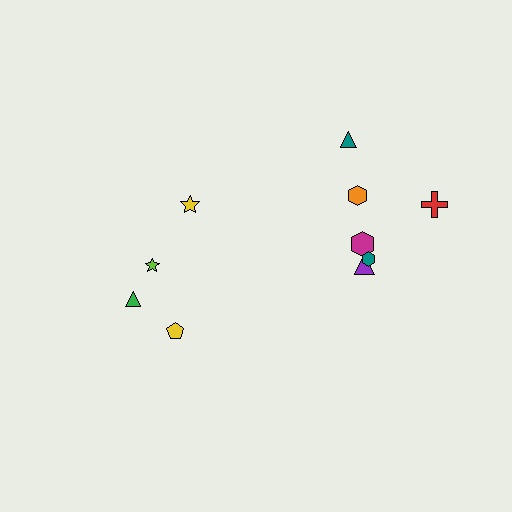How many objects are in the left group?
There are 4 objects.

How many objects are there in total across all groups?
There are 10 objects.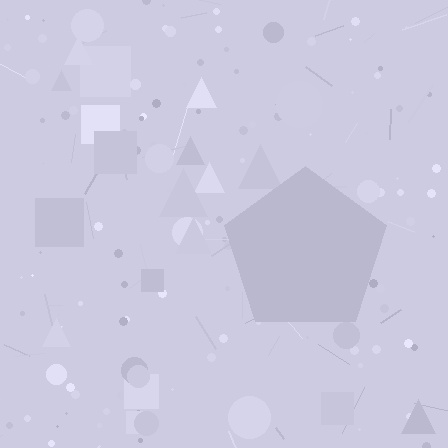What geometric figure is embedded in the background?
A pentagon is embedded in the background.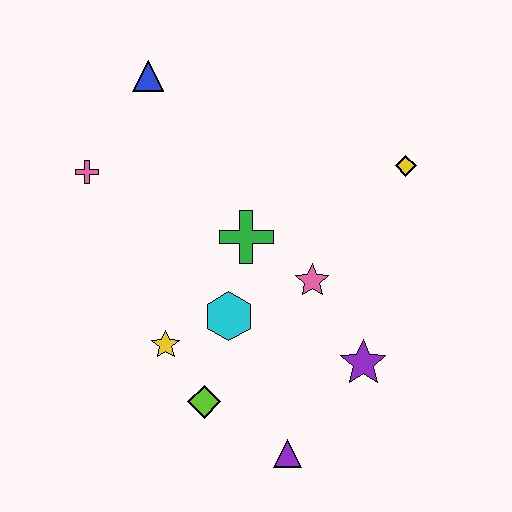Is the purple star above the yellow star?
No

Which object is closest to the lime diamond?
The yellow star is closest to the lime diamond.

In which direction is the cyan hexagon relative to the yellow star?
The cyan hexagon is to the right of the yellow star.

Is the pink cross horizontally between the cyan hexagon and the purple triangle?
No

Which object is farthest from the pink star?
The blue triangle is farthest from the pink star.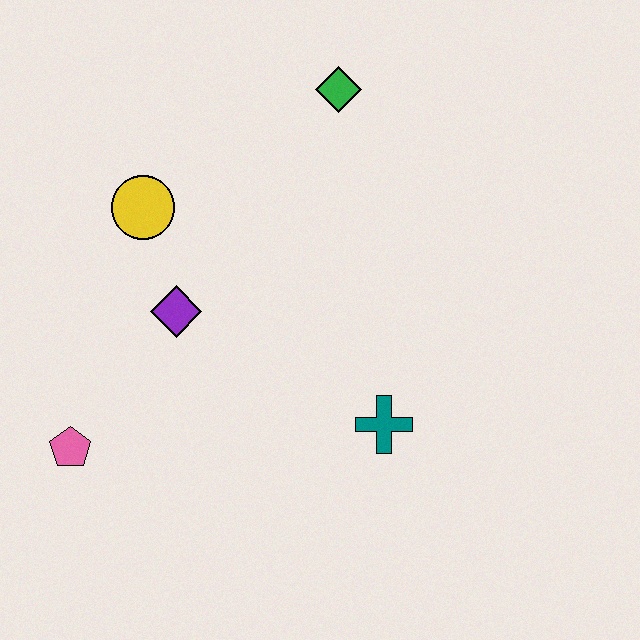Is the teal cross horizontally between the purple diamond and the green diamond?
No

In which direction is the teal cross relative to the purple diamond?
The teal cross is to the right of the purple diamond.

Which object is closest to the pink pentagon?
The purple diamond is closest to the pink pentagon.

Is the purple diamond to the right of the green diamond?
No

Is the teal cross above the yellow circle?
No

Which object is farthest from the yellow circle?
The teal cross is farthest from the yellow circle.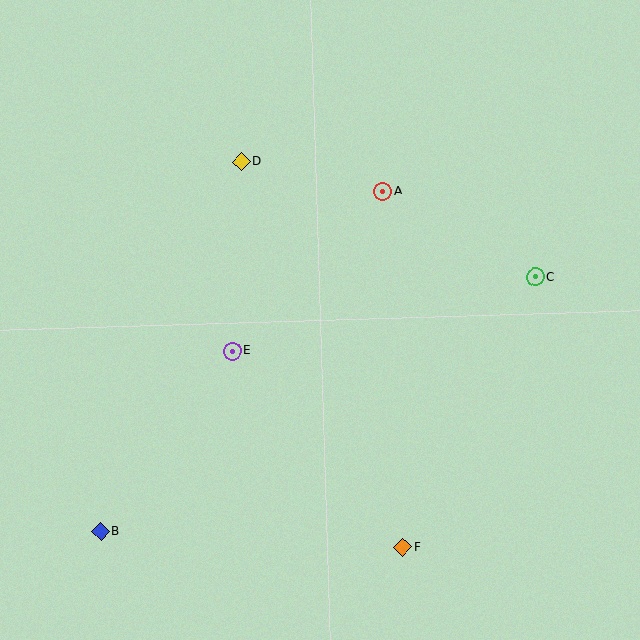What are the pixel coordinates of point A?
Point A is at (383, 191).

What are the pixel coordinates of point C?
Point C is at (535, 277).